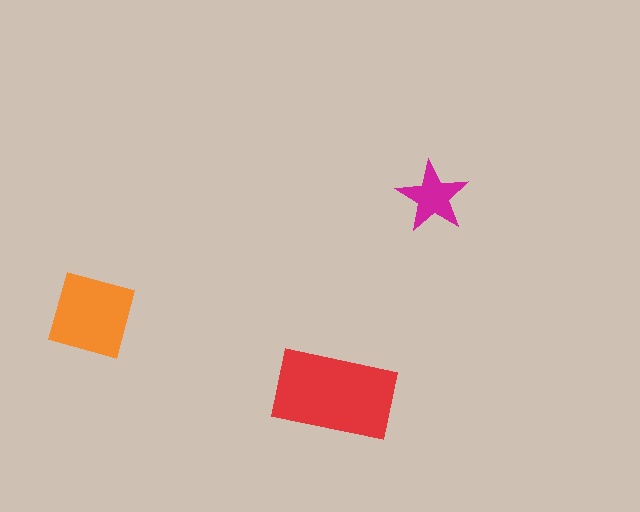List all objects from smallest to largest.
The magenta star, the orange diamond, the red rectangle.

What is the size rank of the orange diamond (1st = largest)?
2nd.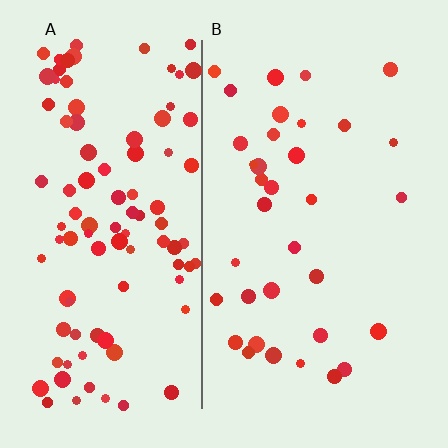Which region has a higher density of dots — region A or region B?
A (the left).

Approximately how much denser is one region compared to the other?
Approximately 2.8× — region A over region B.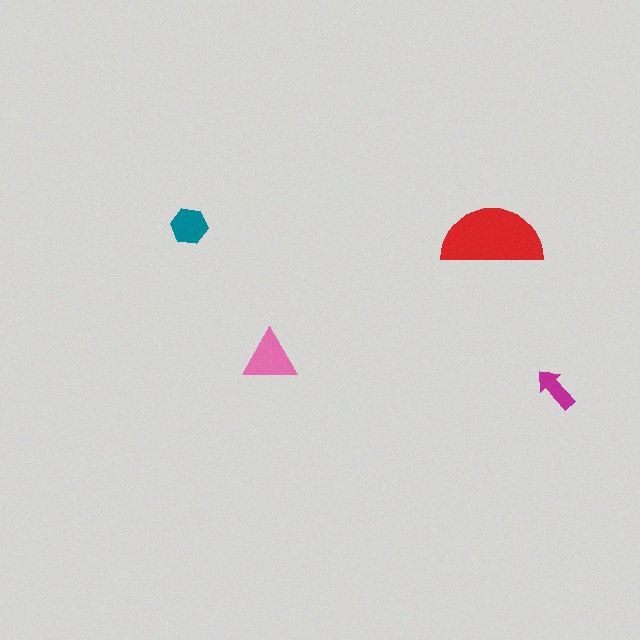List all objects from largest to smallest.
The red semicircle, the pink triangle, the teal hexagon, the magenta arrow.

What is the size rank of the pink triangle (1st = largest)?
2nd.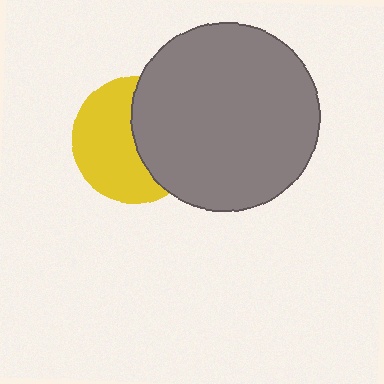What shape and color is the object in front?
The object in front is a gray circle.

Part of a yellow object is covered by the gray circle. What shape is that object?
It is a circle.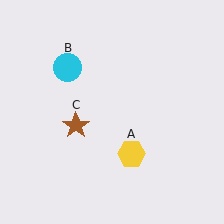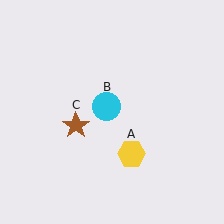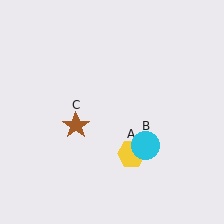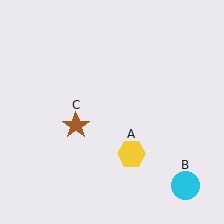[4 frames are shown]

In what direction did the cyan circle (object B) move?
The cyan circle (object B) moved down and to the right.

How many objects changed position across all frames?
1 object changed position: cyan circle (object B).